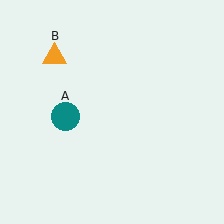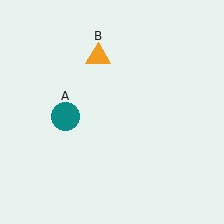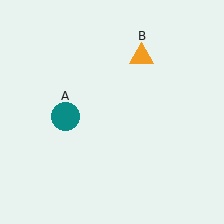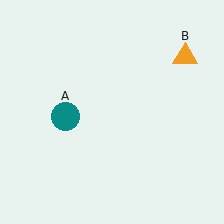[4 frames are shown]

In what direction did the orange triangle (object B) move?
The orange triangle (object B) moved right.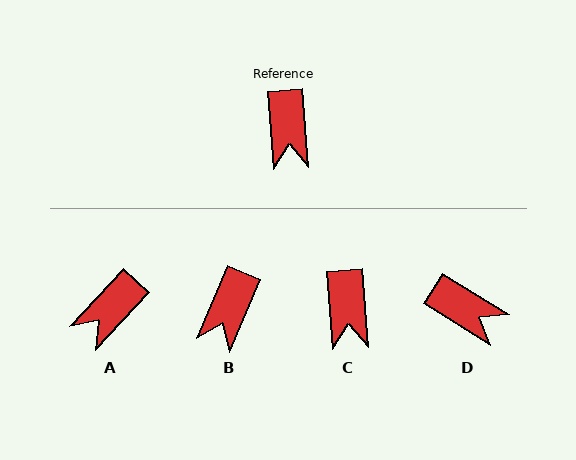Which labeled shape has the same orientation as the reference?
C.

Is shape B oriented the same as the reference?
No, it is off by about 28 degrees.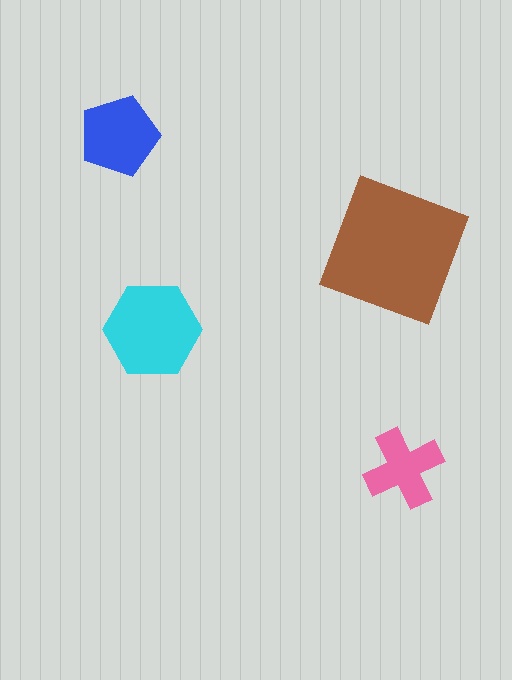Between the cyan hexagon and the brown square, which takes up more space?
The brown square.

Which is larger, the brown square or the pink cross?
The brown square.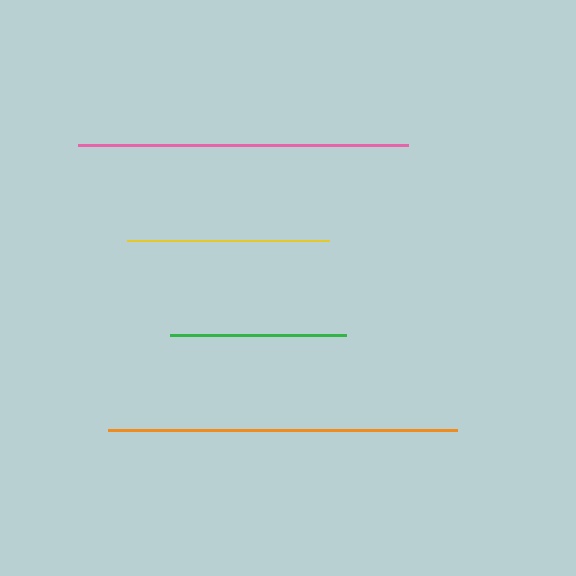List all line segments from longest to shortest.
From longest to shortest: orange, pink, yellow, green.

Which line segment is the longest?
The orange line is the longest at approximately 349 pixels.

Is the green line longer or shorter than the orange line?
The orange line is longer than the green line.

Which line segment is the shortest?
The green line is the shortest at approximately 176 pixels.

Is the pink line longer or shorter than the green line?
The pink line is longer than the green line.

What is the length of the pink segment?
The pink segment is approximately 330 pixels long.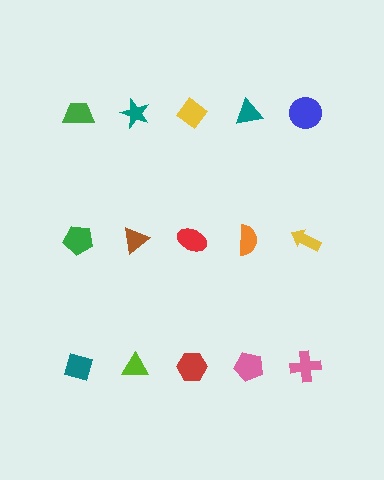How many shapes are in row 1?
5 shapes.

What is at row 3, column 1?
A teal diamond.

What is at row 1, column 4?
A teal triangle.